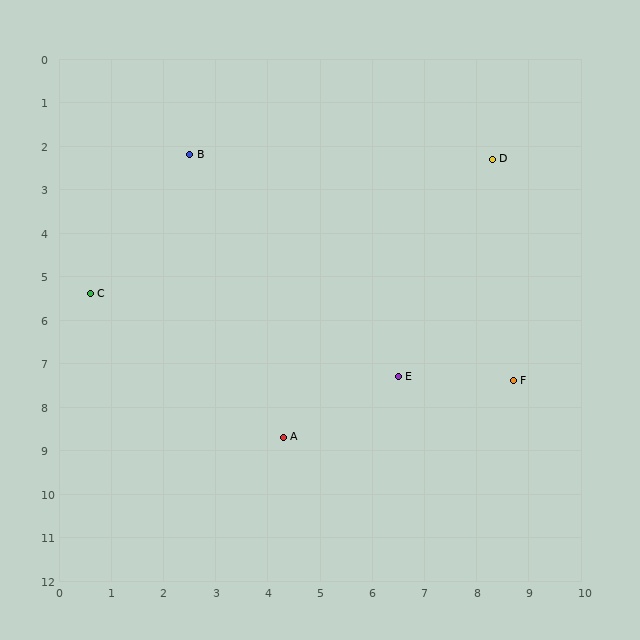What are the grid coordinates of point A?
Point A is at approximately (4.3, 8.7).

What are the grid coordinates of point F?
Point F is at approximately (8.7, 7.4).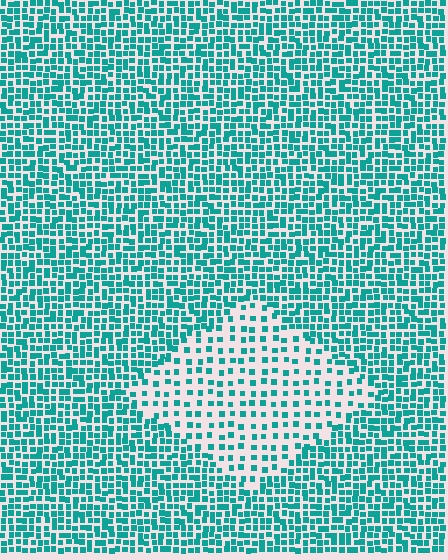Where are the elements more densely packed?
The elements are more densely packed outside the diamond boundary.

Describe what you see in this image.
The image contains small teal elements arranged at two different densities. A diamond-shaped region is visible where the elements are less densely packed than the surrounding area.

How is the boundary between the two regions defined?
The boundary is defined by a change in element density (approximately 2.2x ratio). All elements are the same color, size, and shape.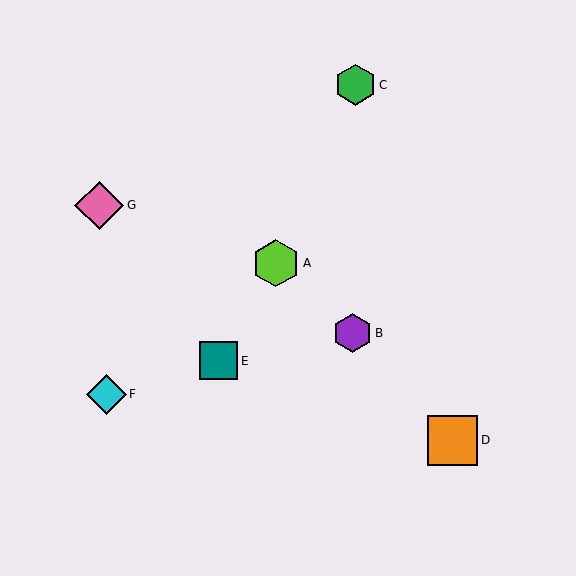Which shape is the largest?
The orange square (labeled D) is the largest.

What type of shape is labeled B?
Shape B is a purple hexagon.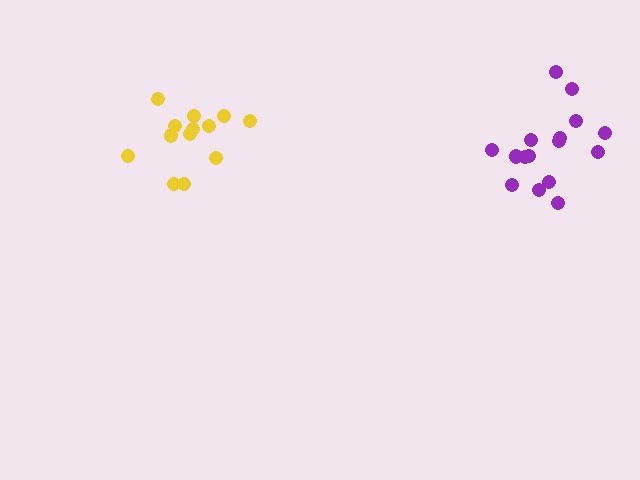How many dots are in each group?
Group 1: 13 dots, Group 2: 16 dots (29 total).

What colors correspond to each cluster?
The clusters are colored: yellow, purple.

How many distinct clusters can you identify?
There are 2 distinct clusters.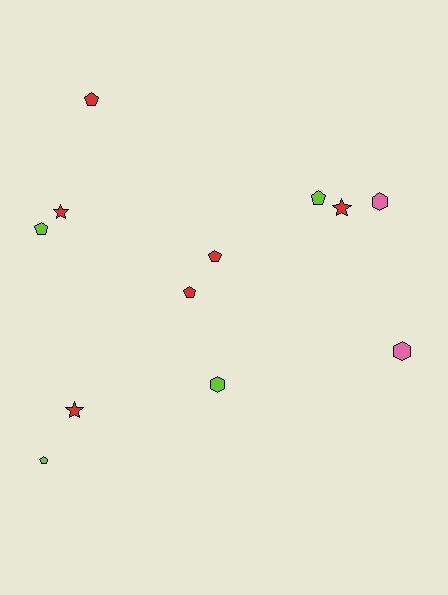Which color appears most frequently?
Red, with 6 objects.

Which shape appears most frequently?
Pentagon, with 6 objects.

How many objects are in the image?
There are 12 objects.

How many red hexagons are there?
There are no red hexagons.